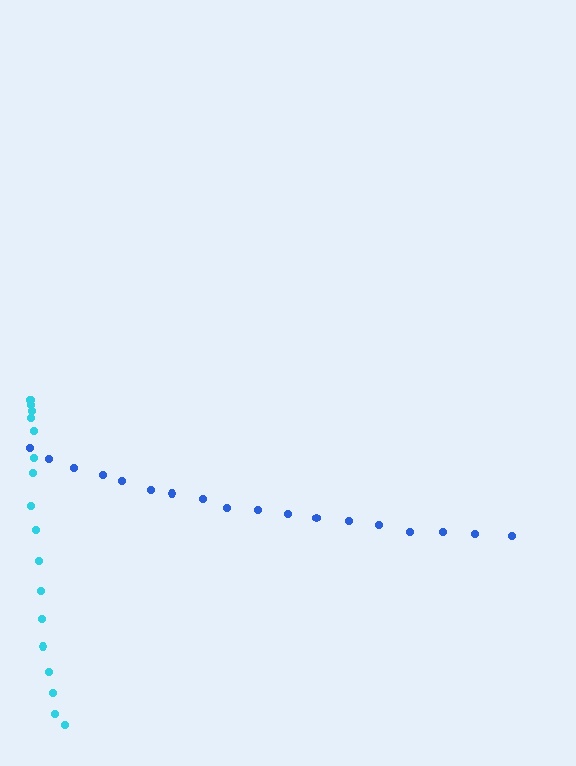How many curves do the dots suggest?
There are 2 distinct paths.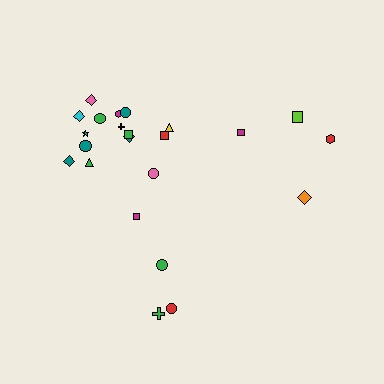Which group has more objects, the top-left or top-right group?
The top-left group.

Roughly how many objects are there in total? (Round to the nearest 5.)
Roughly 25 objects in total.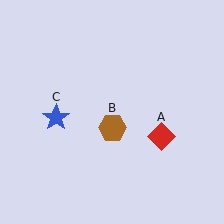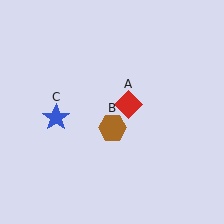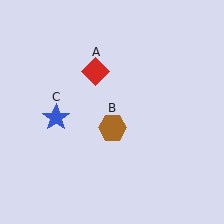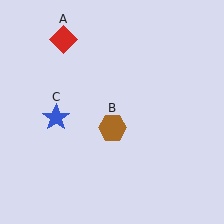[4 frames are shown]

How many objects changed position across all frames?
1 object changed position: red diamond (object A).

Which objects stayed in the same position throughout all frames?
Brown hexagon (object B) and blue star (object C) remained stationary.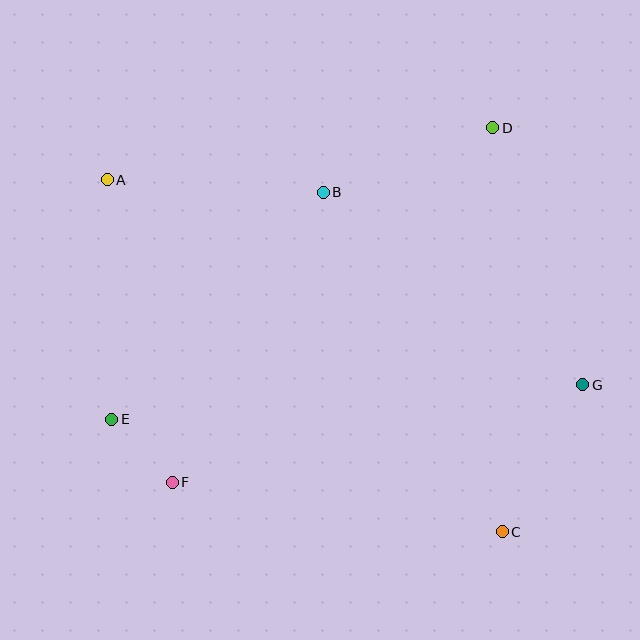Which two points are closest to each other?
Points E and F are closest to each other.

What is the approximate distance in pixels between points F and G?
The distance between F and G is approximately 422 pixels.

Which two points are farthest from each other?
Points A and C are farthest from each other.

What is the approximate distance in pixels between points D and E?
The distance between D and E is approximately 480 pixels.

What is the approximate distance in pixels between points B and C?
The distance between B and C is approximately 384 pixels.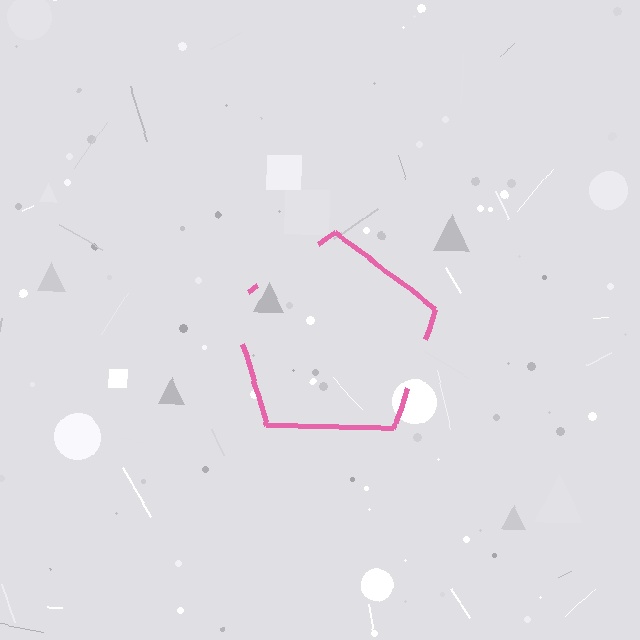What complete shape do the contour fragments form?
The contour fragments form a pentagon.